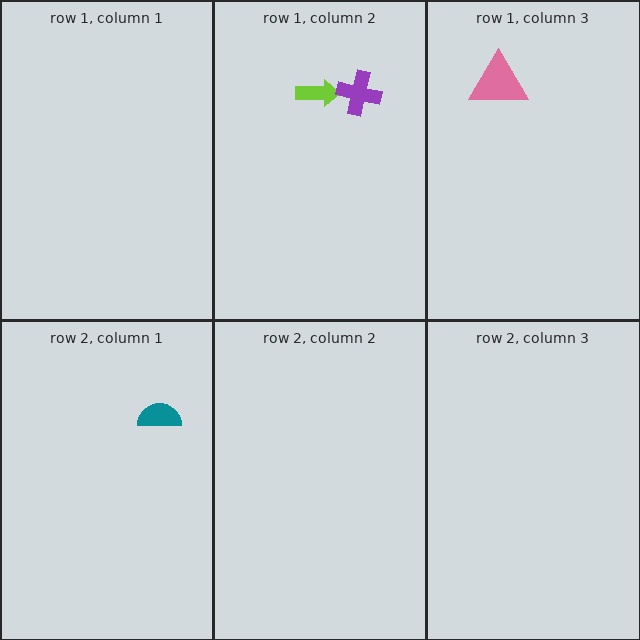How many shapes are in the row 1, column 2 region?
2.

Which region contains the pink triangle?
The row 1, column 3 region.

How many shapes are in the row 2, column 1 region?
1.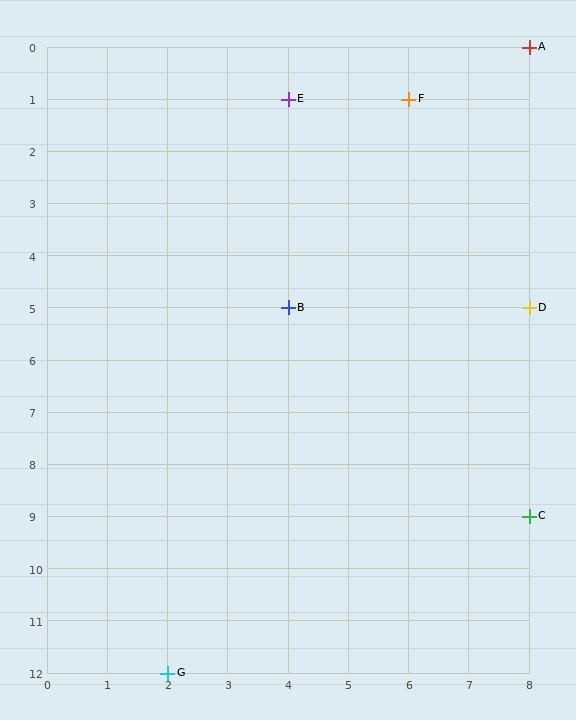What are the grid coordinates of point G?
Point G is at grid coordinates (2, 12).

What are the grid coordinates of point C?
Point C is at grid coordinates (8, 9).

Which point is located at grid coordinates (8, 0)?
Point A is at (8, 0).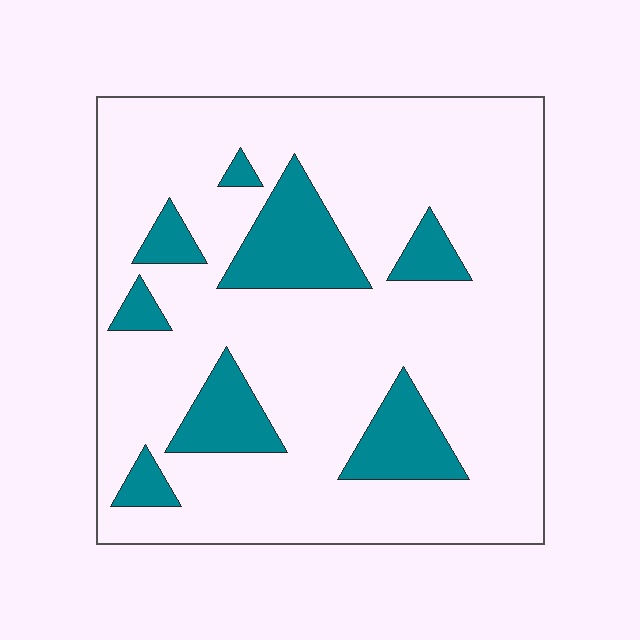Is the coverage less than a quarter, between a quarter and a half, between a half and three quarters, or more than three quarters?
Less than a quarter.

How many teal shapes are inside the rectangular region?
8.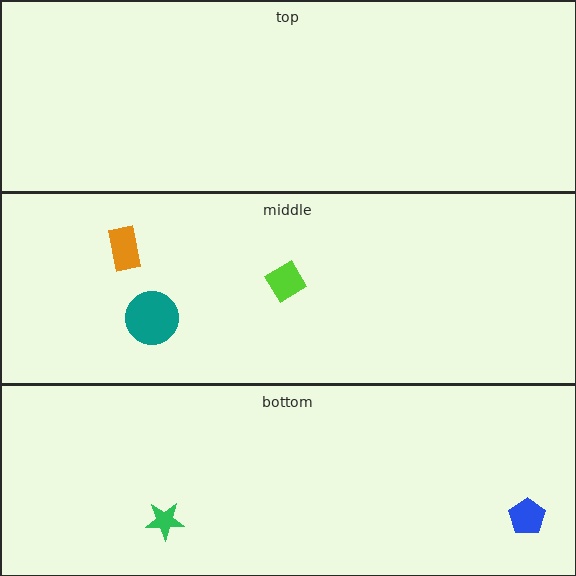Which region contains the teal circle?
The middle region.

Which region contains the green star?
The bottom region.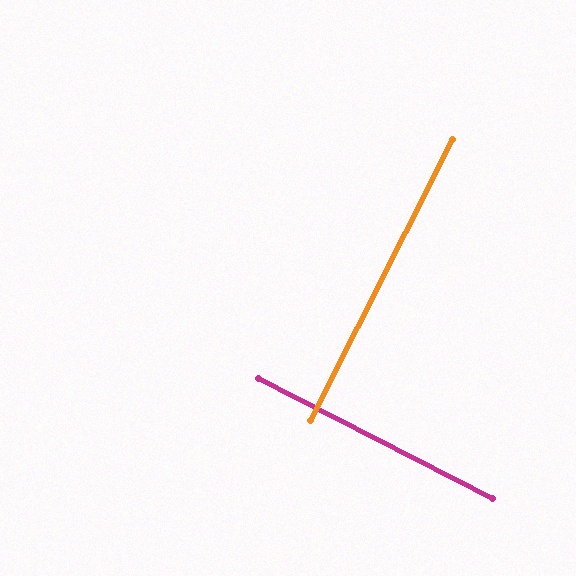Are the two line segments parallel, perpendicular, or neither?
Perpendicular — they meet at approximately 90°.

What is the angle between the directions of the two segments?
Approximately 90 degrees.